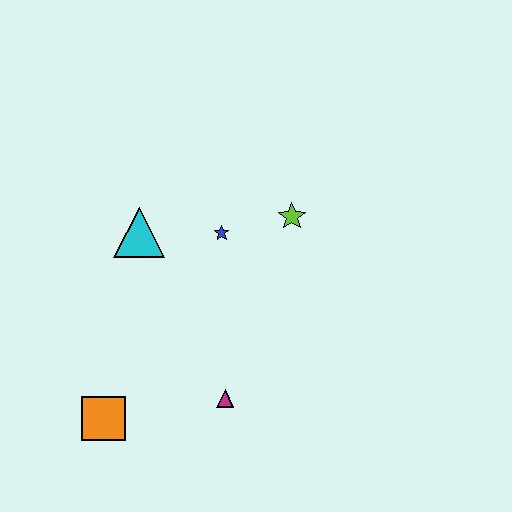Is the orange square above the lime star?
No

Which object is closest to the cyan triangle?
The blue star is closest to the cyan triangle.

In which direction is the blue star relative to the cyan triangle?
The blue star is to the right of the cyan triangle.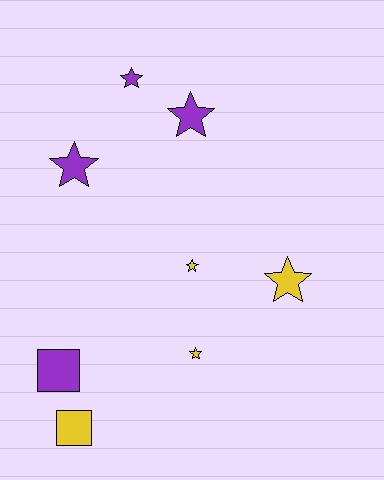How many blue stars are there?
There are no blue stars.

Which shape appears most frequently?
Star, with 6 objects.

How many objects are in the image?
There are 8 objects.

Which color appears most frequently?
Purple, with 4 objects.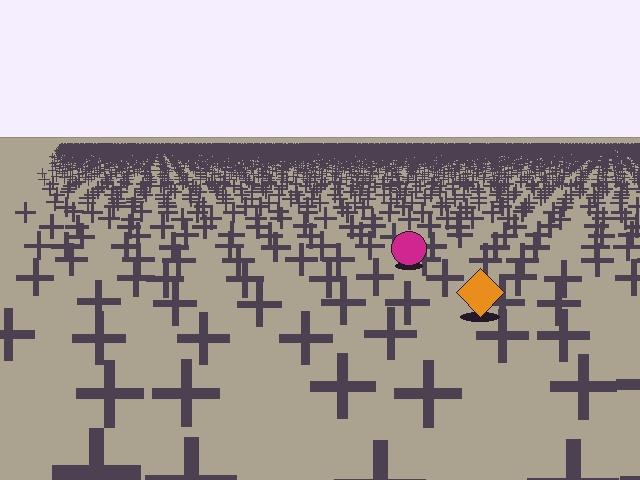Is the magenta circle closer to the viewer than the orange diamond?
No. The orange diamond is closer — you can tell from the texture gradient: the ground texture is coarser near it.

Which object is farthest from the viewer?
The magenta circle is farthest from the viewer. It appears smaller and the ground texture around it is denser.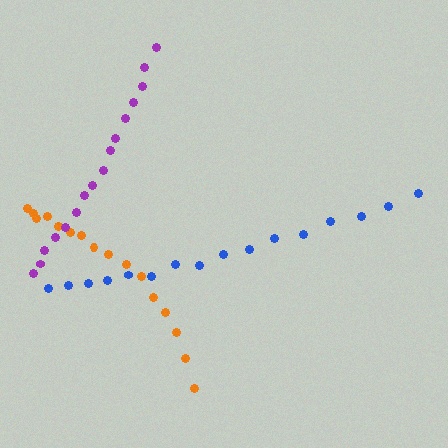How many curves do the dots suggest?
There are 3 distinct paths.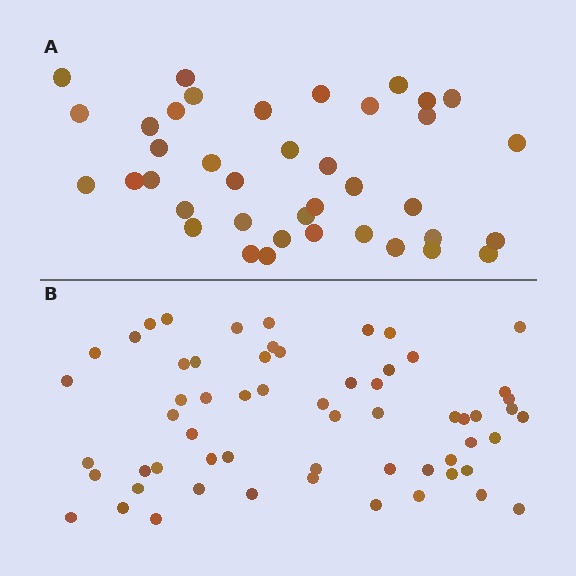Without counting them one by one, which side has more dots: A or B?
Region B (the bottom region) has more dots.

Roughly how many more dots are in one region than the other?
Region B has approximately 20 more dots than region A.